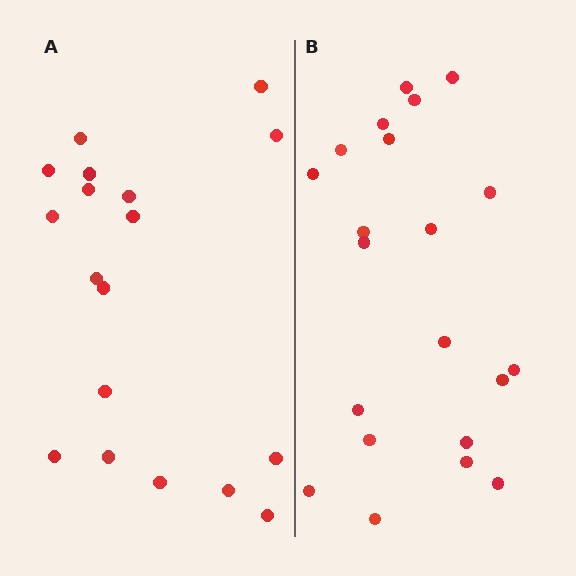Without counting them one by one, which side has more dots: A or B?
Region B (the right region) has more dots.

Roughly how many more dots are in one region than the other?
Region B has just a few more — roughly 2 or 3 more dots than region A.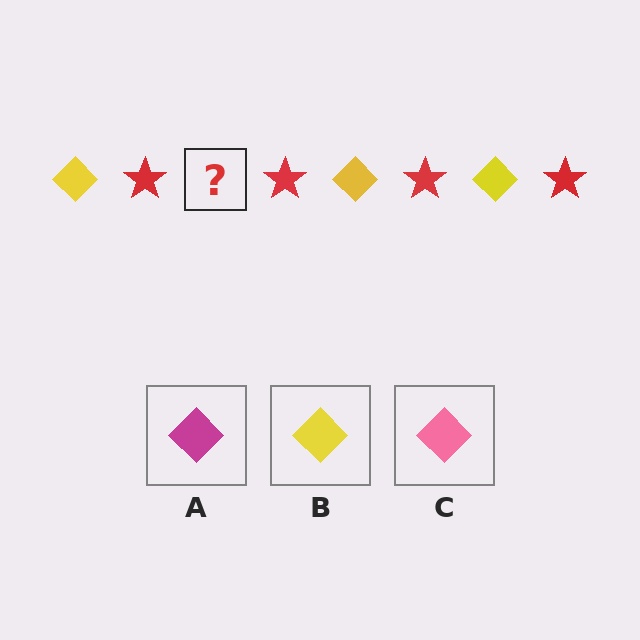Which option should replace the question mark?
Option B.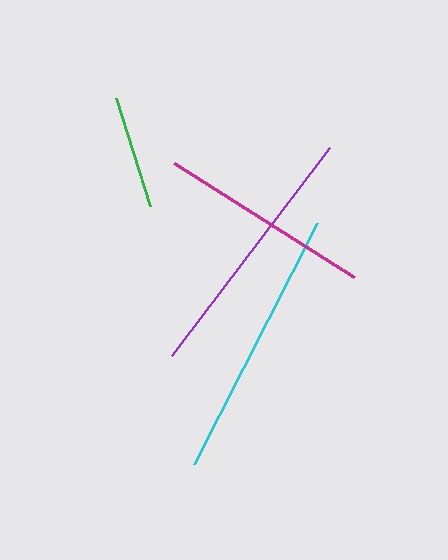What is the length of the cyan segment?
The cyan segment is approximately 270 pixels long.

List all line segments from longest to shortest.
From longest to shortest: cyan, purple, magenta, green.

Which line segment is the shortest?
The green line is the shortest at approximately 114 pixels.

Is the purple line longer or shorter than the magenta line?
The purple line is longer than the magenta line.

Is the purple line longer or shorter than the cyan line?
The cyan line is longer than the purple line.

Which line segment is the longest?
The cyan line is the longest at approximately 270 pixels.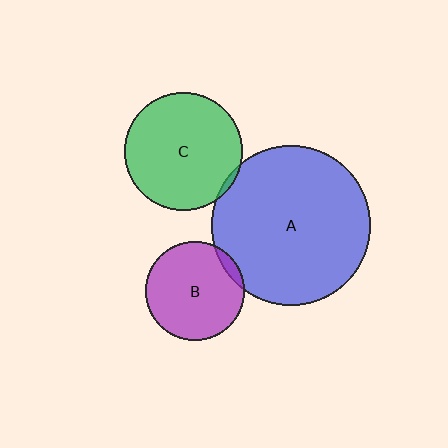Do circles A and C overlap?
Yes.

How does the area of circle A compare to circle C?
Approximately 1.8 times.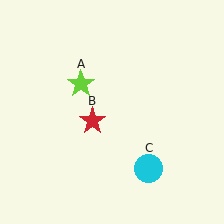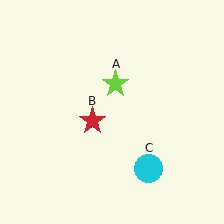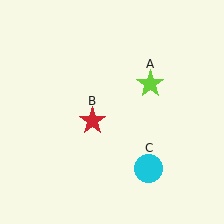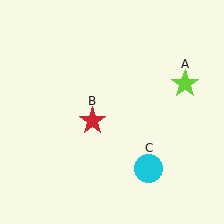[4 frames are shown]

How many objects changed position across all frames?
1 object changed position: lime star (object A).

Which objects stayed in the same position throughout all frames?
Red star (object B) and cyan circle (object C) remained stationary.